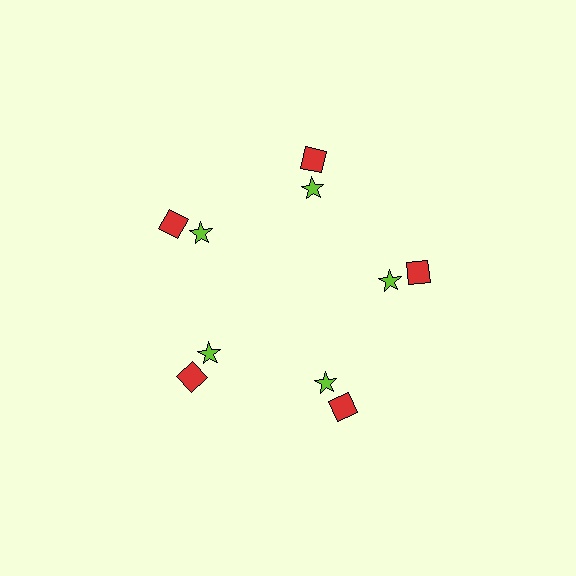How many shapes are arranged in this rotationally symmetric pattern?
There are 10 shapes, arranged in 5 groups of 2.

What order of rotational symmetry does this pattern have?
This pattern has 5-fold rotational symmetry.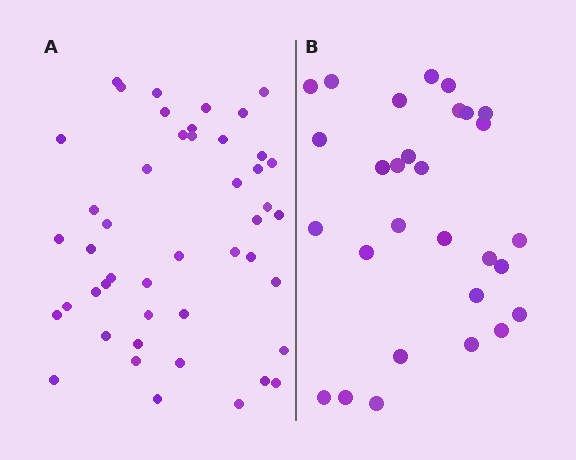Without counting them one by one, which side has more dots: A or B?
Region A (the left region) has more dots.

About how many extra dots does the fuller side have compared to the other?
Region A has approximately 15 more dots than region B.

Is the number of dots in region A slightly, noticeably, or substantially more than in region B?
Region A has substantially more. The ratio is roughly 1.6 to 1.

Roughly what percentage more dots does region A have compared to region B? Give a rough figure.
About 60% more.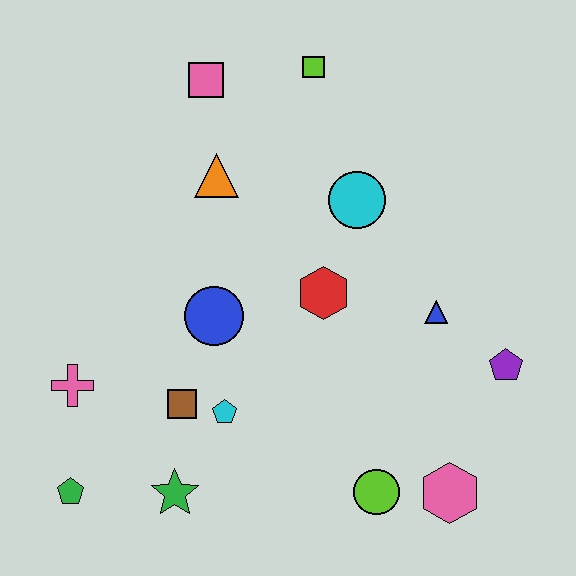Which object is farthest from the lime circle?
The pink square is farthest from the lime circle.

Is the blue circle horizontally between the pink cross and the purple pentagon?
Yes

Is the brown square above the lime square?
No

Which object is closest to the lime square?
The pink square is closest to the lime square.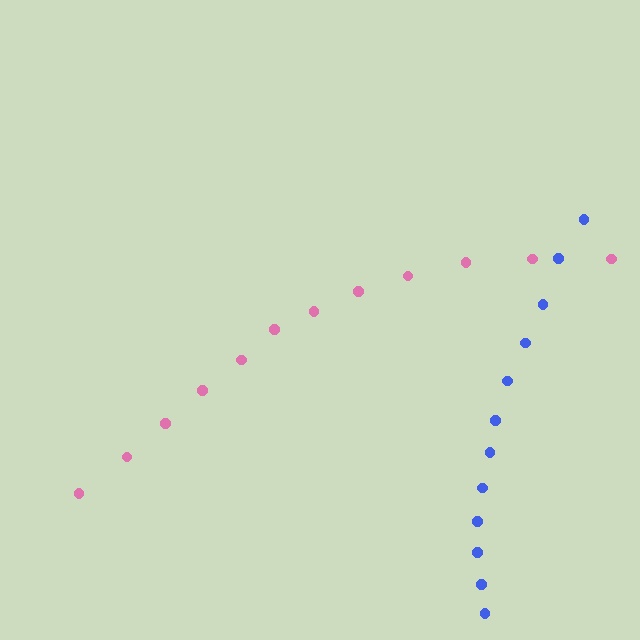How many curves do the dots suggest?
There are 2 distinct paths.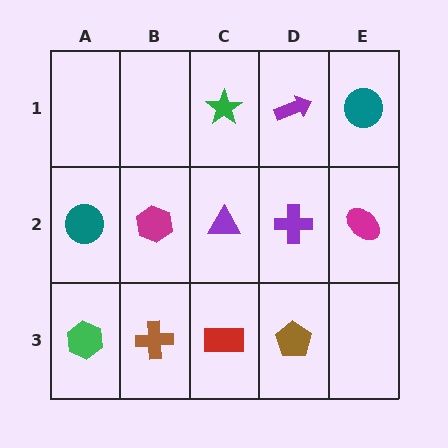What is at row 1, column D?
A purple arrow.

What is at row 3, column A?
A green hexagon.